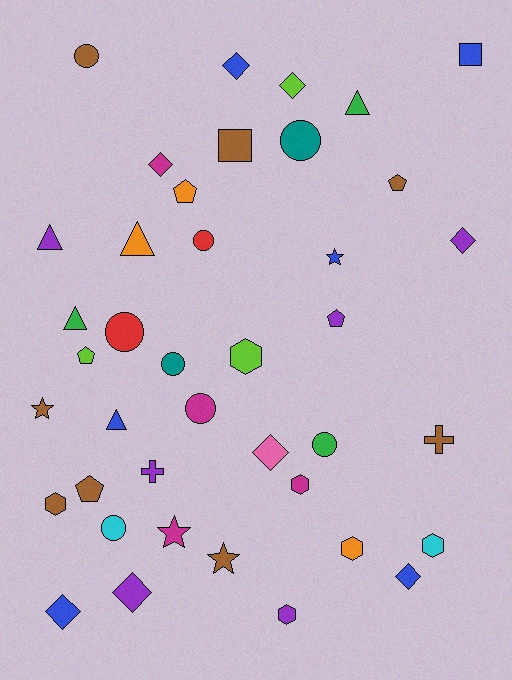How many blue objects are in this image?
There are 6 blue objects.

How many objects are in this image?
There are 40 objects.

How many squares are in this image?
There are 2 squares.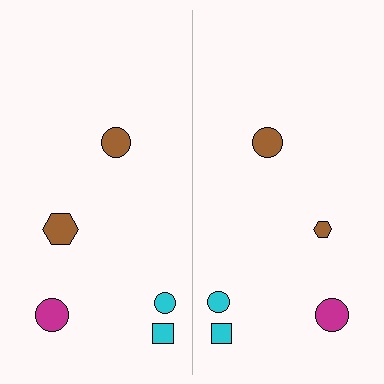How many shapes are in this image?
There are 10 shapes in this image.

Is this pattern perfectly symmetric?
No, the pattern is not perfectly symmetric. The brown hexagon on the right side has a different size than its mirror counterpart.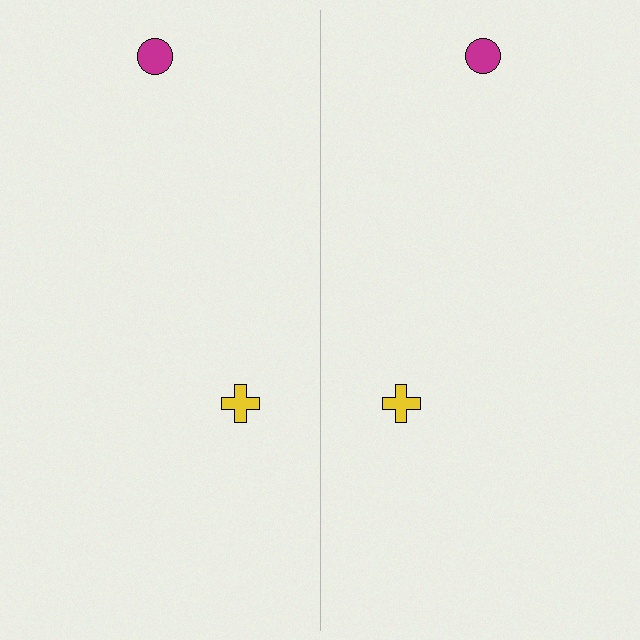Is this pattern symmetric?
Yes, this pattern has bilateral (reflection) symmetry.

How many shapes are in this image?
There are 4 shapes in this image.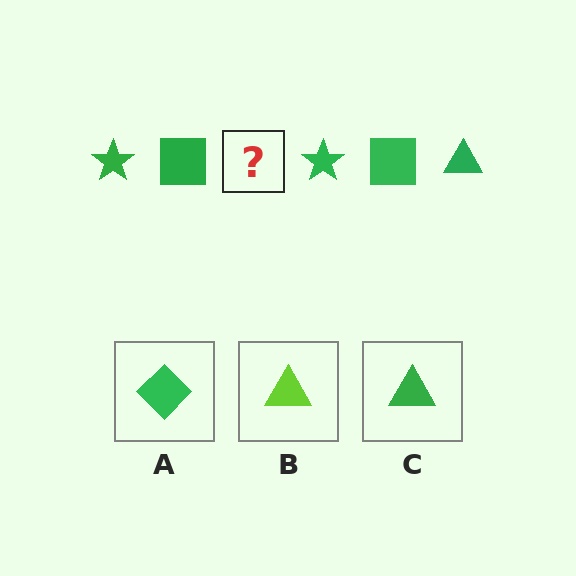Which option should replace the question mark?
Option C.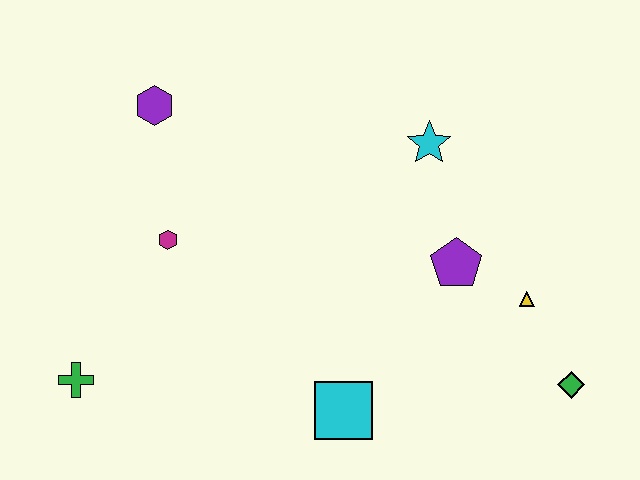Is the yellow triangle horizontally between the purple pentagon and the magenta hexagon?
No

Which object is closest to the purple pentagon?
The yellow triangle is closest to the purple pentagon.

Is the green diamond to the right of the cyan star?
Yes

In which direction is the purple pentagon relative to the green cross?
The purple pentagon is to the right of the green cross.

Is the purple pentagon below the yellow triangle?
No